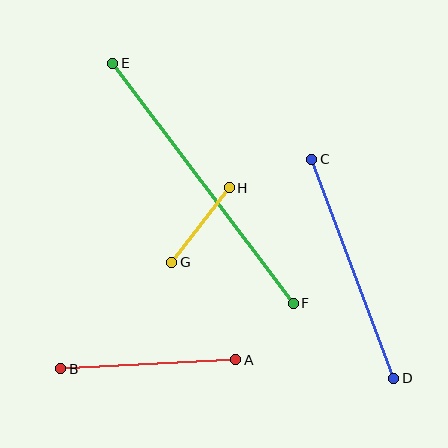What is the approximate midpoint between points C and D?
The midpoint is at approximately (353, 269) pixels.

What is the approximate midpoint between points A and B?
The midpoint is at approximately (148, 364) pixels.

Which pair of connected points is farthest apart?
Points E and F are farthest apart.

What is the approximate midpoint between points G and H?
The midpoint is at approximately (200, 225) pixels.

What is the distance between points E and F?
The distance is approximately 300 pixels.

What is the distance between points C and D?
The distance is approximately 234 pixels.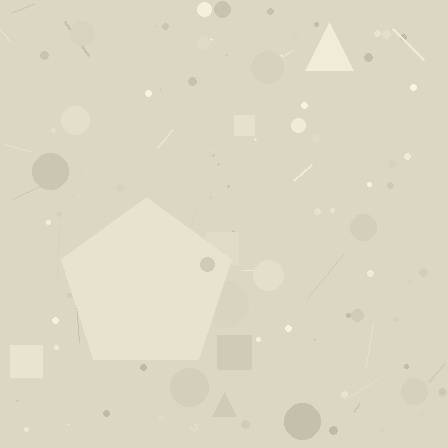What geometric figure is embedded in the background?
A pentagon is embedded in the background.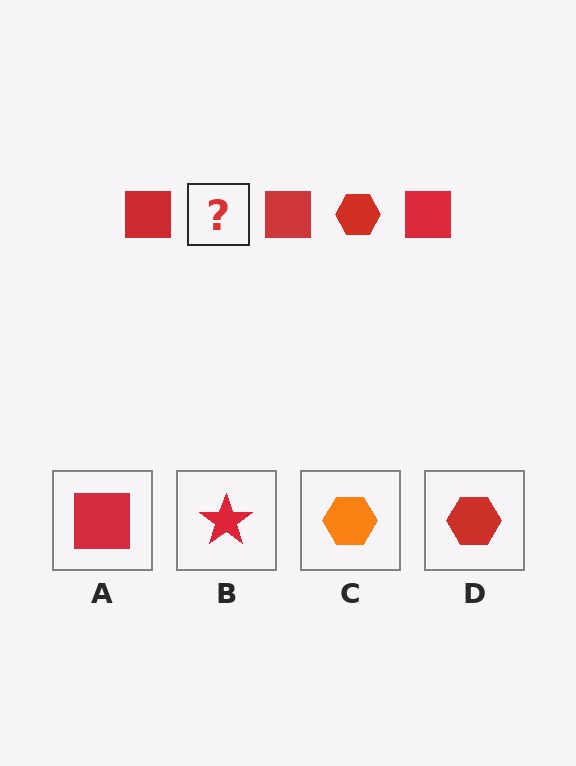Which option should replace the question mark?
Option D.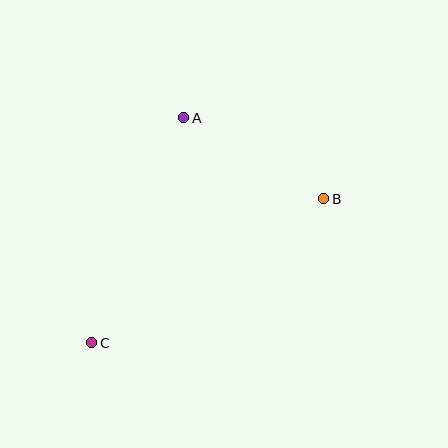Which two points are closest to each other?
Points A and B are closest to each other.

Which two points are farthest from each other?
Points B and C are farthest from each other.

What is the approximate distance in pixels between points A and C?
The distance between A and C is approximately 243 pixels.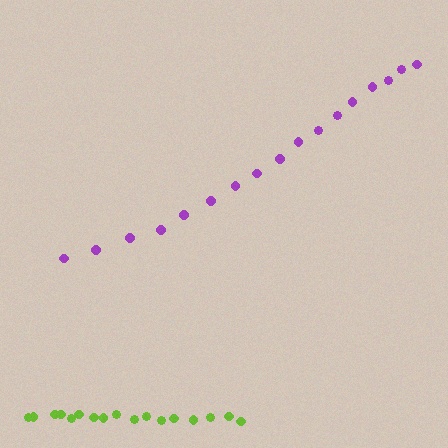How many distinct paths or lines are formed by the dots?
There are 2 distinct paths.